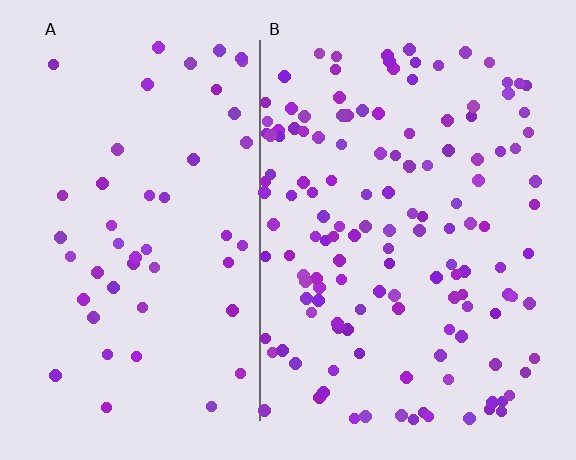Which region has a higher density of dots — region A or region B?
B (the right).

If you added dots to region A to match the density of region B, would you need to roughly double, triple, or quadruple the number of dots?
Approximately triple.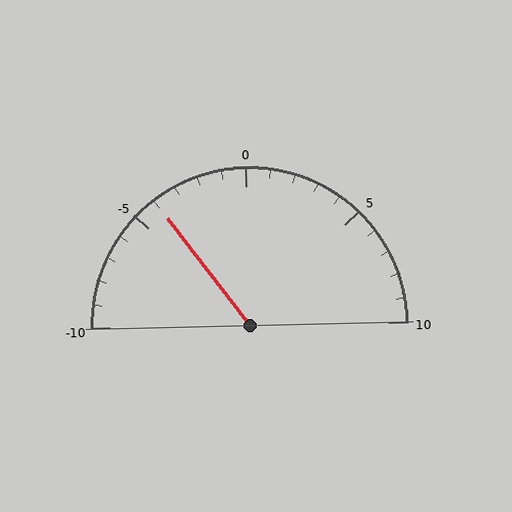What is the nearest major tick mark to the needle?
The nearest major tick mark is -5.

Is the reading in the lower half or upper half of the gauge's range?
The reading is in the lower half of the range (-10 to 10).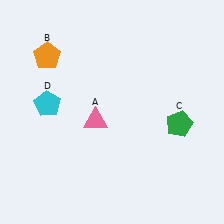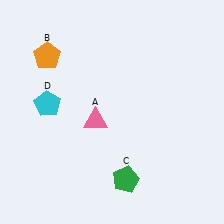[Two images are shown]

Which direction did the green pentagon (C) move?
The green pentagon (C) moved down.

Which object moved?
The green pentagon (C) moved down.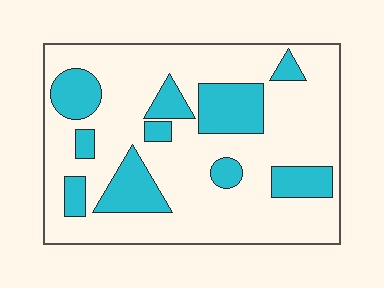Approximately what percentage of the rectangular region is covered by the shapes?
Approximately 25%.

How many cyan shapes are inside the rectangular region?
10.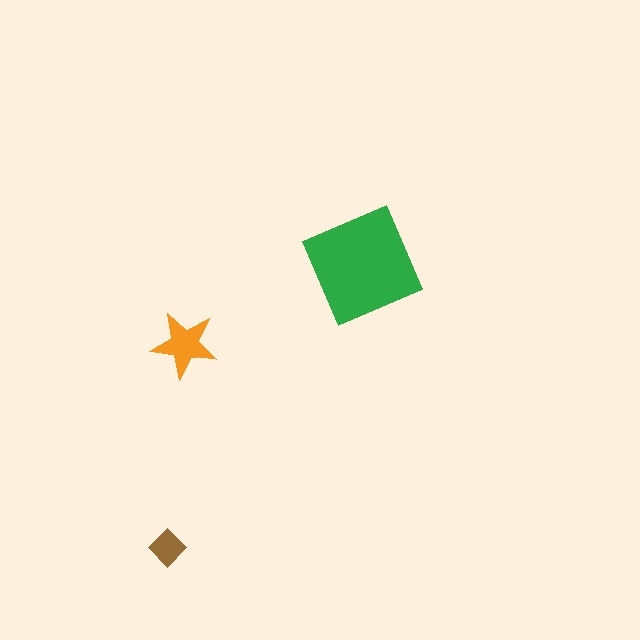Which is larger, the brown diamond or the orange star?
The orange star.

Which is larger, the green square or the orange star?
The green square.